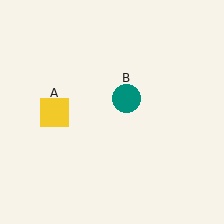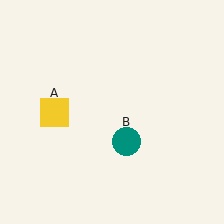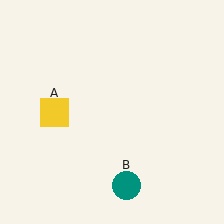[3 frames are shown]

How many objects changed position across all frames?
1 object changed position: teal circle (object B).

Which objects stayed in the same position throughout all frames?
Yellow square (object A) remained stationary.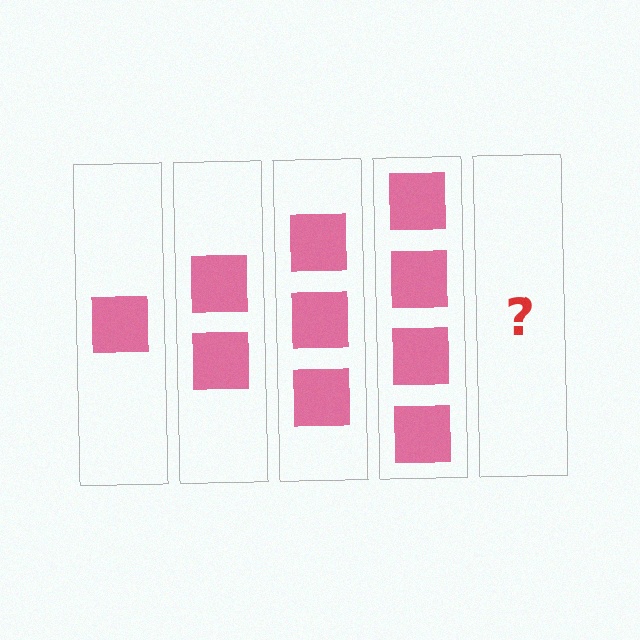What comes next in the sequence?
The next element should be 5 squares.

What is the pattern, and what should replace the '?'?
The pattern is that each step adds one more square. The '?' should be 5 squares.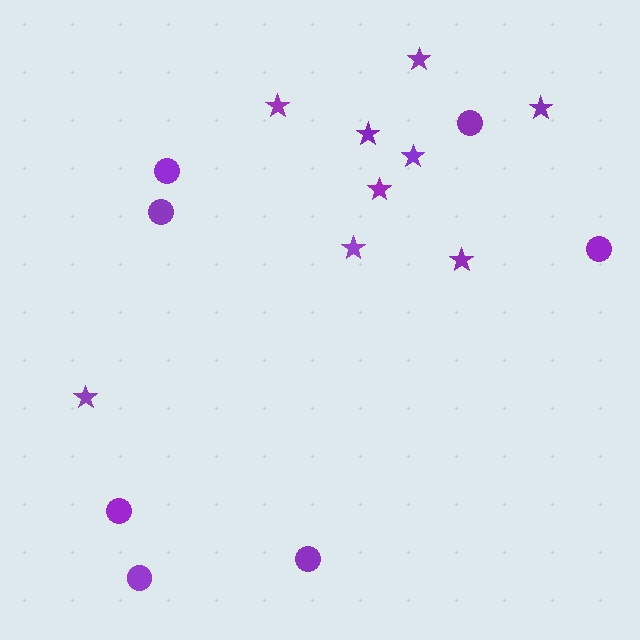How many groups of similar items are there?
There are 2 groups: one group of stars (9) and one group of circles (7).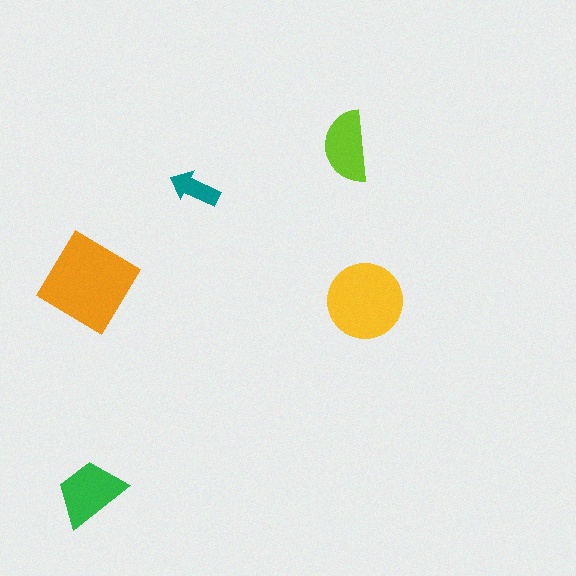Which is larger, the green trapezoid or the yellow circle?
The yellow circle.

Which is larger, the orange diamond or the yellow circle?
The orange diamond.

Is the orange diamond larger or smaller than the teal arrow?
Larger.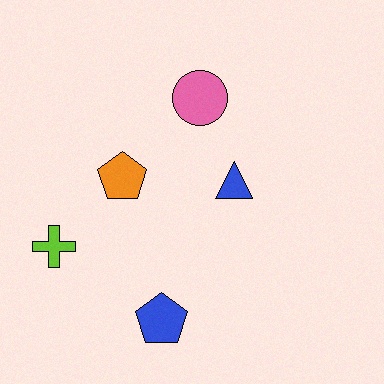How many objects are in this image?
There are 5 objects.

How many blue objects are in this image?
There are 2 blue objects.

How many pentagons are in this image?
There are 2 pentagons.